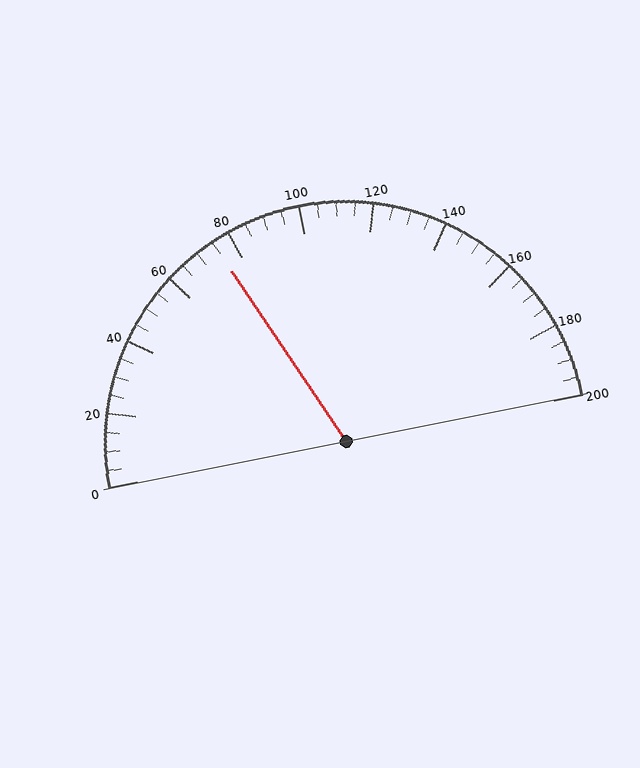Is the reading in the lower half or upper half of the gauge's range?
The reading is in the lower half of the range (0 to 200).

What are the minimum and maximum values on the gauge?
The gauge ranges from 0 to 200.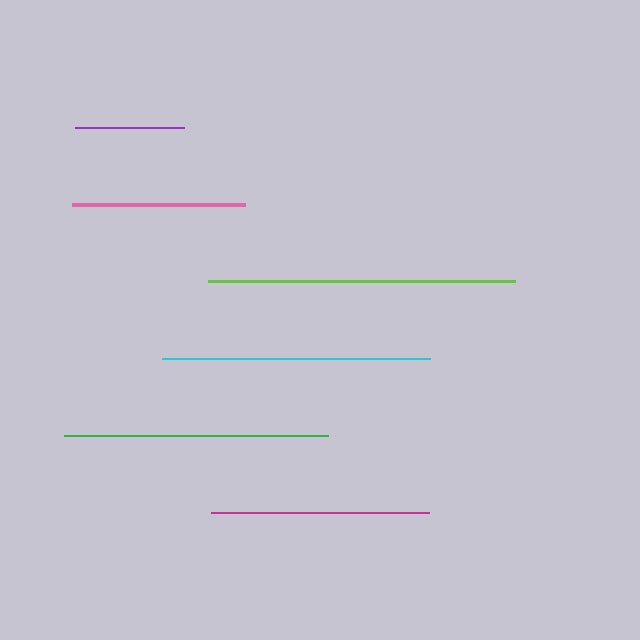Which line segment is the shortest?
The purple line is the shortest at approximately 109 pixels.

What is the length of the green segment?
The green segment is approximately 264 pixels long.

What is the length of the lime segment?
The lime segment is approximately 307 pixels long.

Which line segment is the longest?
The lime line is the longest at approximately 307 pixels.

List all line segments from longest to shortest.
From longest to shortest: lime, cyan, green, magenta, pink, purple.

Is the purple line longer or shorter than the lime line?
The lime line is longer than the purple line.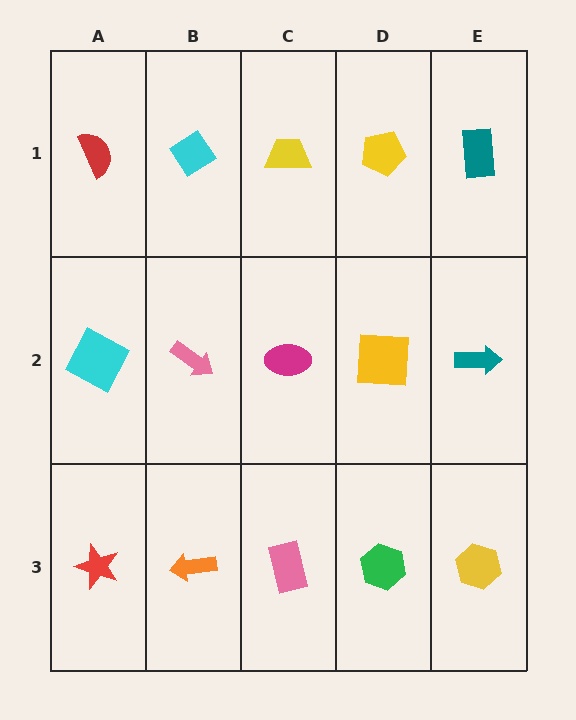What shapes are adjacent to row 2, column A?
A red semicircle (row 1, column A), a red star (row 3, column A), a pink arrow (row 2, column B).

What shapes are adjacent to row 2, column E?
A teal rectangle (row 1, column E), a yellow hexagon (row 3, column E), a yellow square (row 2, column D).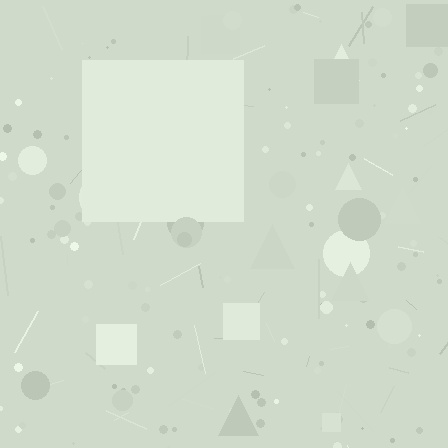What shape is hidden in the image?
A square is hidden in the image.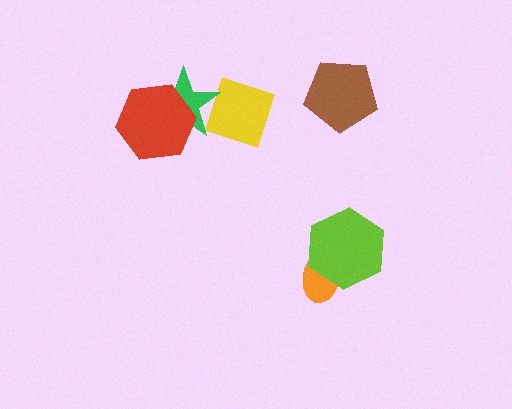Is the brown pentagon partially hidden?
No, no other shape covers it.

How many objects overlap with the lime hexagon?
1 object overlaps with the lime hexagon.